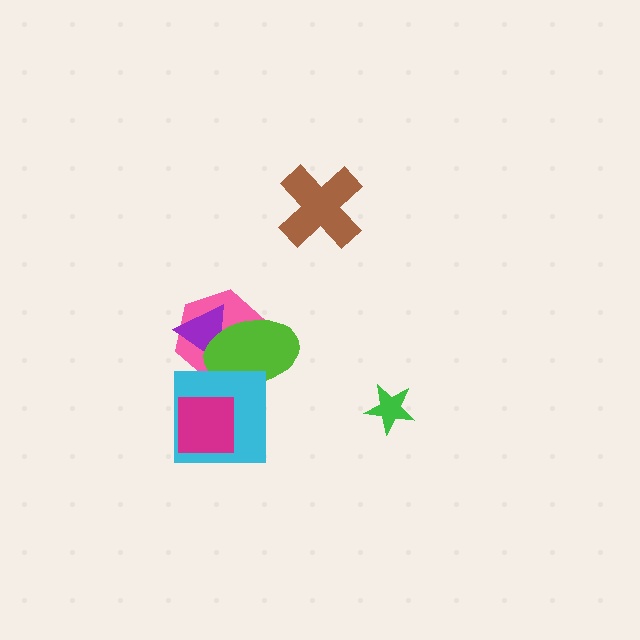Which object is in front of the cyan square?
The magenta square is in front of the cyan square.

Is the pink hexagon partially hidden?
Yes, it is partially covered by another shape.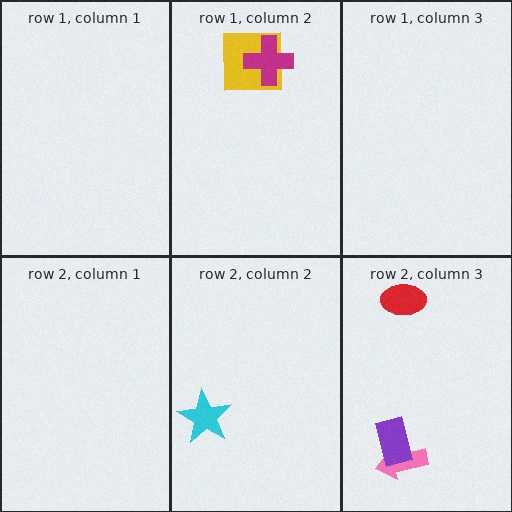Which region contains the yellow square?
The row 1, column 2 region.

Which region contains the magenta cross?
The row 1, column 2 region.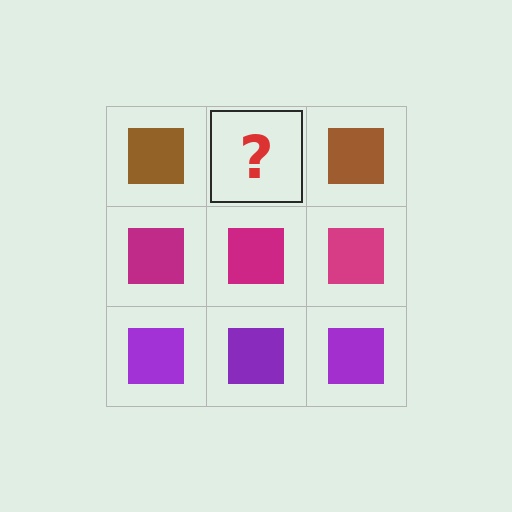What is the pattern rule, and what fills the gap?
The rule is that each row has a consistent color. The gap should be filled with a brown square.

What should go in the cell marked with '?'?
The missing cell should contain a brown square.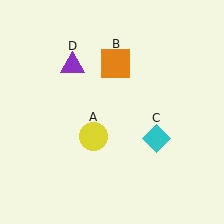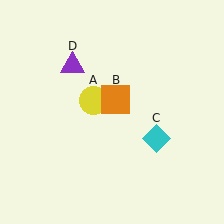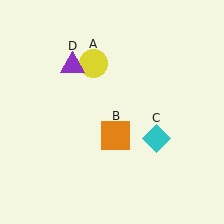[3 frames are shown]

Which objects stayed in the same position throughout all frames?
Cyan diamond (object C) and purple triangle (object D) remained stationary.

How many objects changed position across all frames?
2 objects changed position: yellow circle (object A), orange square (object B).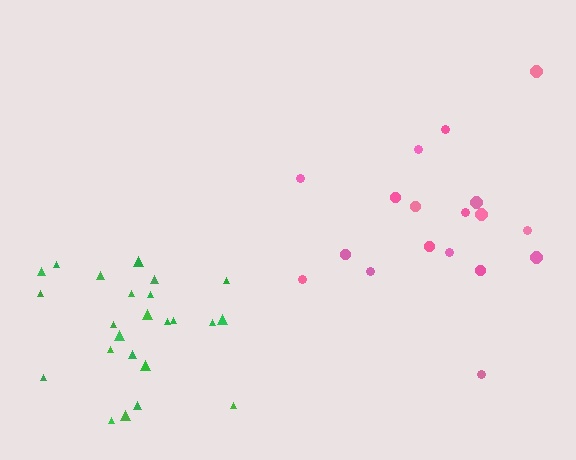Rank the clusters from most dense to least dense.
green, pink.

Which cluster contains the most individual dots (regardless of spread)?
Green (24).